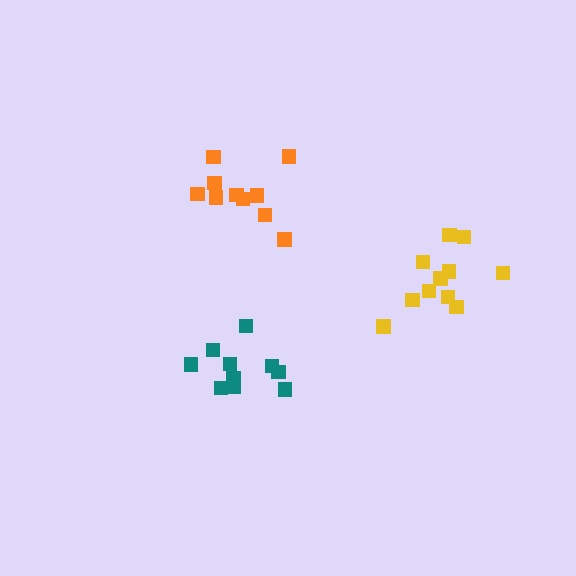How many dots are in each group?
Group 1: 10 dots, Group 2: 10 dots, Group 3: 11 dots (31 total).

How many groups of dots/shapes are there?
There are 3 groups.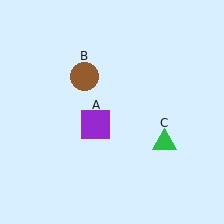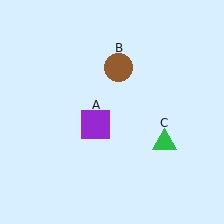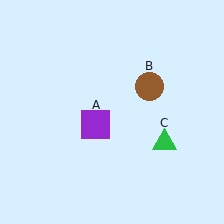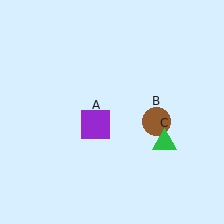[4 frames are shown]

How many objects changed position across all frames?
1 object changed position: brown circle (object B).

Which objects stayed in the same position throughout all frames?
Purple square (object A) and green triangle (object C) remained stationary.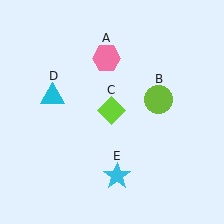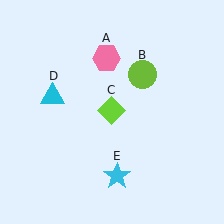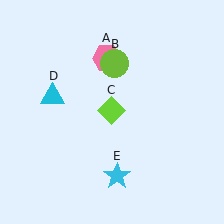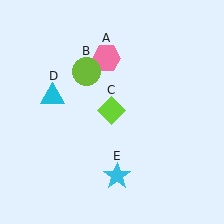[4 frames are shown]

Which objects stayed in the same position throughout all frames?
Pink hexagon (object A) and lime diamond (object C) and cyan triangle (object D) and cyan star (object E) remained stationary.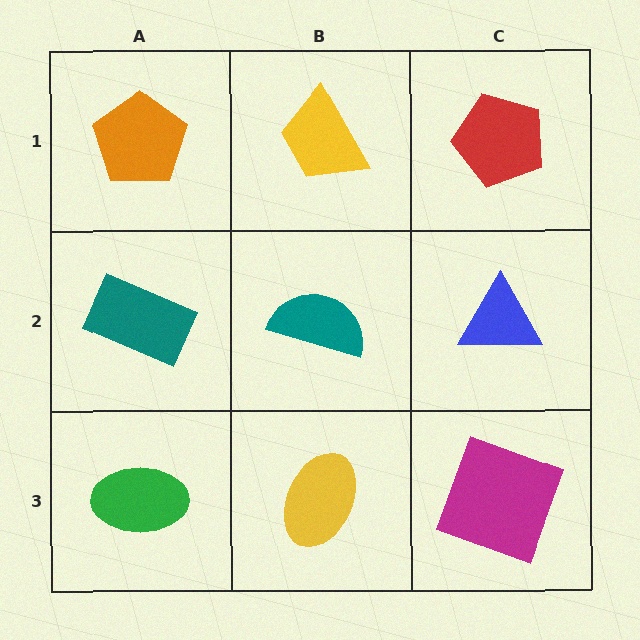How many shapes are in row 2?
3 shapes.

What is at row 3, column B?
A yellow ellipse.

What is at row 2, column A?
A teal rectangle.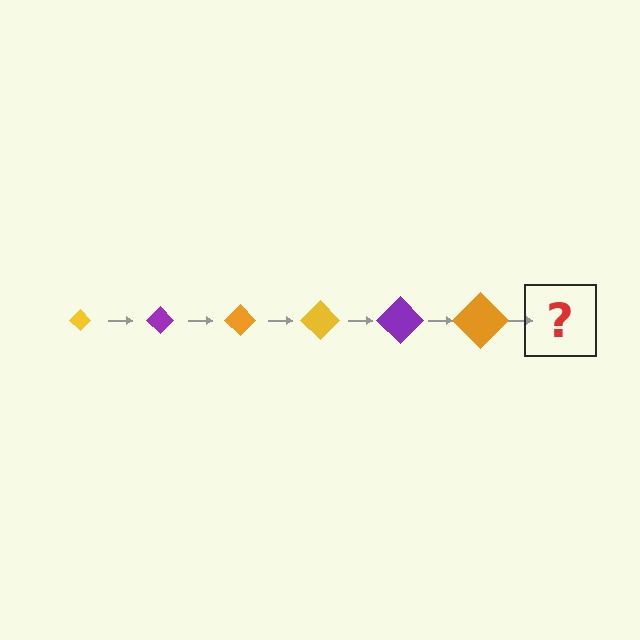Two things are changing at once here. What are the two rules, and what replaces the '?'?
The two rules are that the diamond grows larger each step and the color cycles through yellow, purple, and orange. The '?' should be a yellow diamond, larger than the previous one.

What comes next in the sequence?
The next element should be a yellow diamond, larger than the previous one.